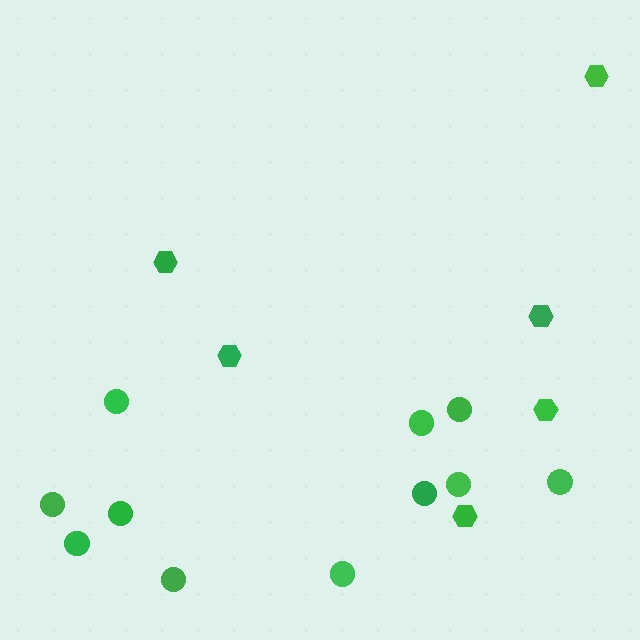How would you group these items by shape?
There are 2 groups: one group of circles (11) and one group of hexagons (6).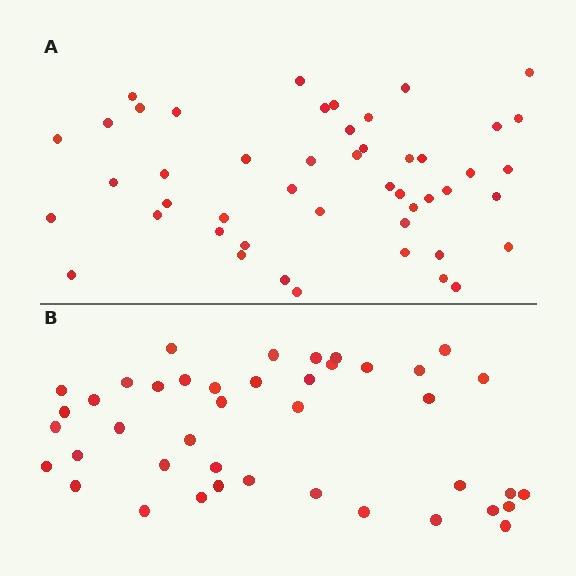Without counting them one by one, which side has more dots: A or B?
Region A (the top region) has more dots.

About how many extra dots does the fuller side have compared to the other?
Region A has about 6 more dots than region B.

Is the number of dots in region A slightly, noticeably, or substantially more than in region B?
Region A has only slightly more — the two regions are fairly close. The ratio is roughly 1.1 to 1.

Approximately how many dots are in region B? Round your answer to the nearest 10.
About 40 dots. (The exact count is 42, which rounds to 40.)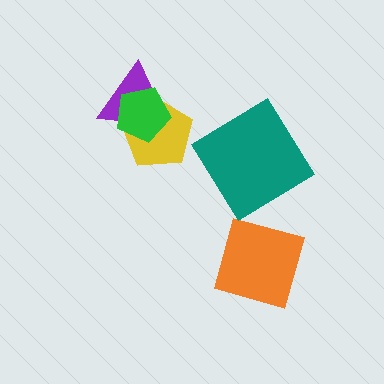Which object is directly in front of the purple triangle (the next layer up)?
The yellow pentagon is directly in front of the purple triangle.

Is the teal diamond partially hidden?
No, no other shape covers it.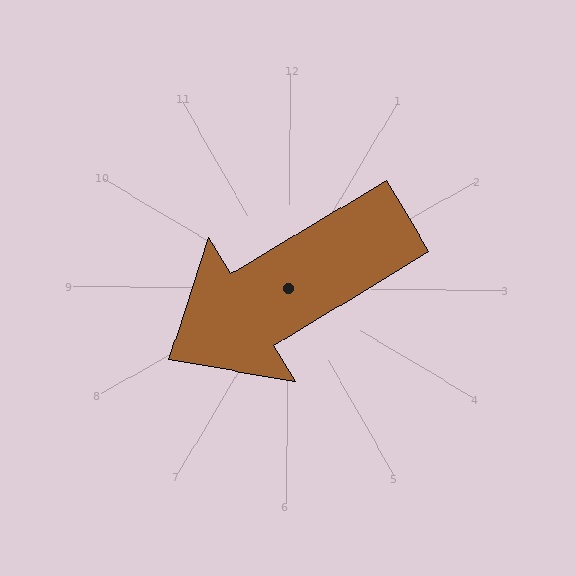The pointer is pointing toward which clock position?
Roughly 8 o'clock.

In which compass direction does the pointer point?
Southwest.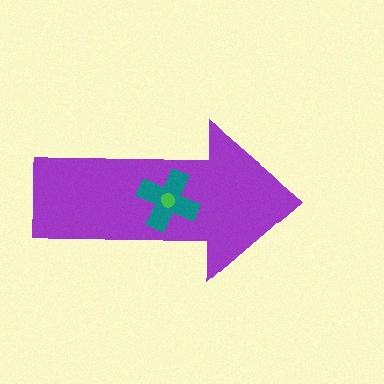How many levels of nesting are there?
3.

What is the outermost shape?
The purple arrow.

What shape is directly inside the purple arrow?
The teal cross.